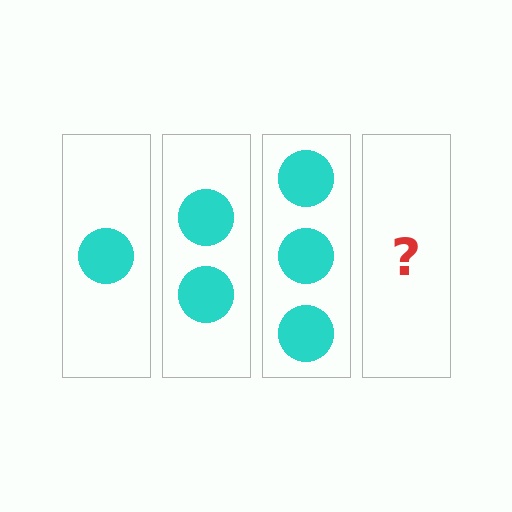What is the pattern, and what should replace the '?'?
The pattern is that each step adds one more circle. The '?' should be 4 circles.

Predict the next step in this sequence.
The next step is 4 circles.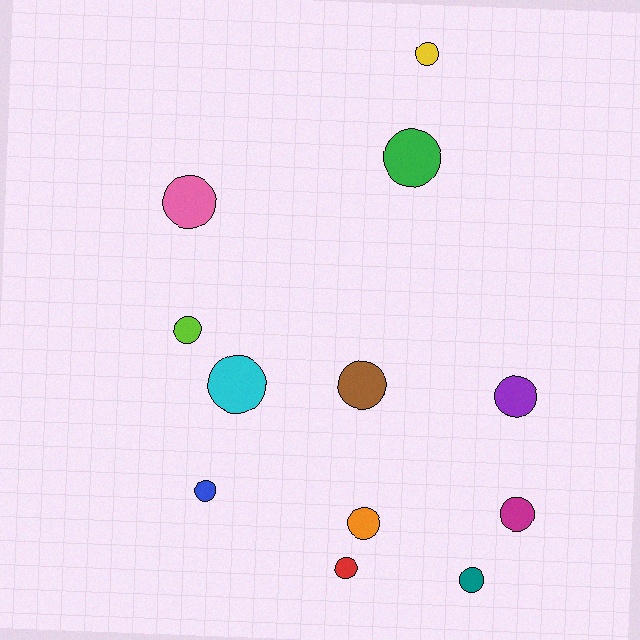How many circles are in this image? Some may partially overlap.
There are 12 circles.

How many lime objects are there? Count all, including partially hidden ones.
There is 1 lime object.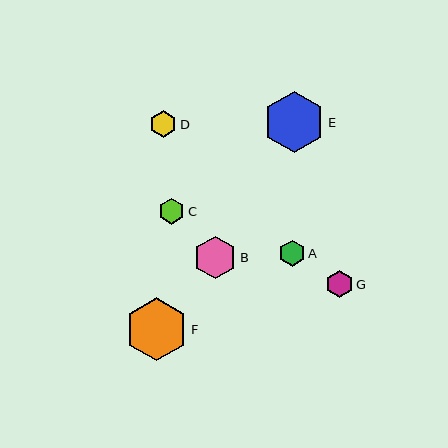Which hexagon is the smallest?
Hexagon A is the smallest with a size of approximately 26 pixels.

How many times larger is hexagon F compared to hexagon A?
Hexagon F is approximately 2.4 times the size of hexagon A.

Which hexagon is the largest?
Hexagon F is the largest with a size of approximately 63 pixels.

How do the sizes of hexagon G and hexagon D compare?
Hexagon G and hexagon D are approximately the same size.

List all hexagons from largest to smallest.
From largest to smallest: F, E, B, G, D, C, A.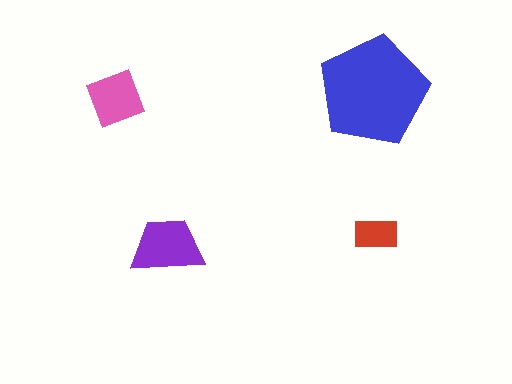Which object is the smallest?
The red rectangle.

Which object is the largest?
The blue pentagon.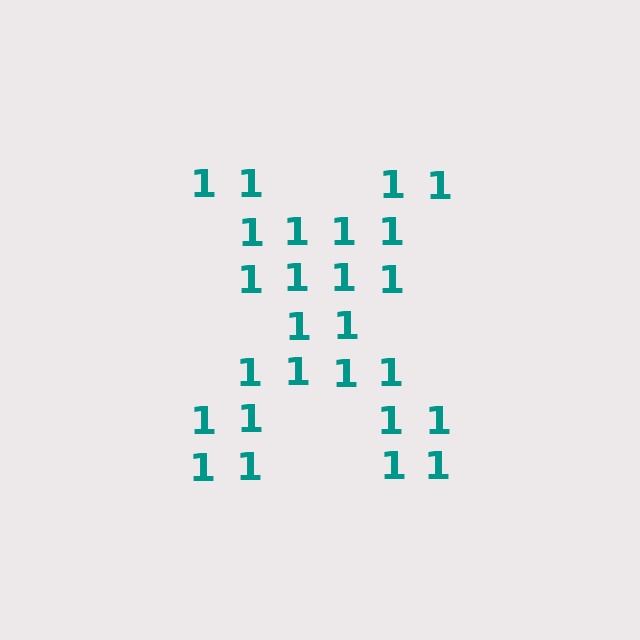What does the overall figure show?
The overall figure shows the letter X.